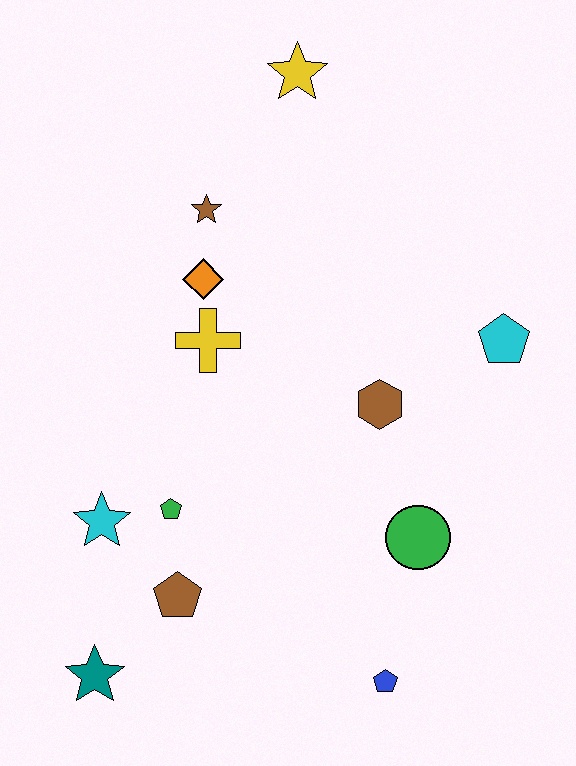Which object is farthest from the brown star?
The blue pentagon is farthest from the brown star.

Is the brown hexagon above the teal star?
Yes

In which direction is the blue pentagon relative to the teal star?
The blue pentagon is to the right of the teal star.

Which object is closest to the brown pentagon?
The green pentagon is closest to the brown pentagon.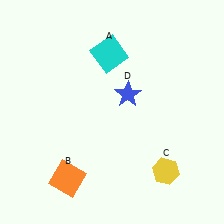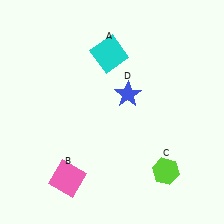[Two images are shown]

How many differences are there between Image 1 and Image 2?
There are 2 differences between the two images.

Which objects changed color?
B changed from orange to pink. C changed from yellow to lime.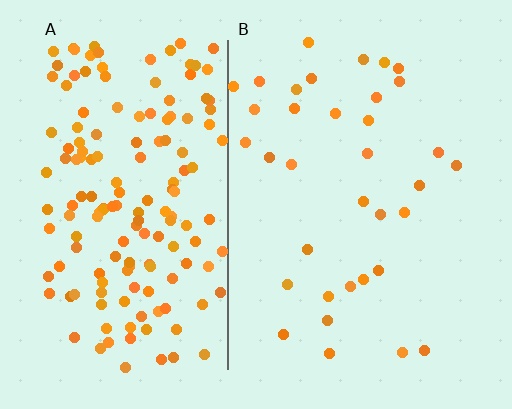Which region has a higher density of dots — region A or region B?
A (the left).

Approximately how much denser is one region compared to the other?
Approximately 4.6× — region A over region B.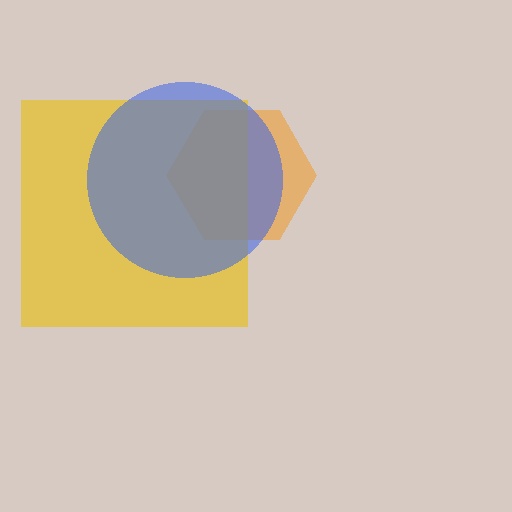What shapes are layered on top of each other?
The layered shapes are: an orange hexagon, a yellow square, a blue circle.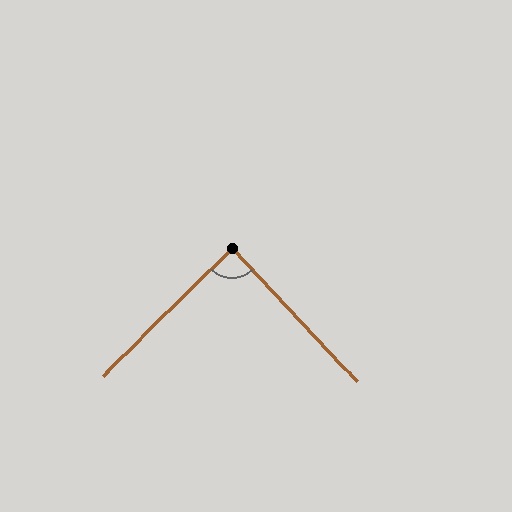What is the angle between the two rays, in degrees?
Approximately 89 degrees.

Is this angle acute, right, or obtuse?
It is approximately a right angle.